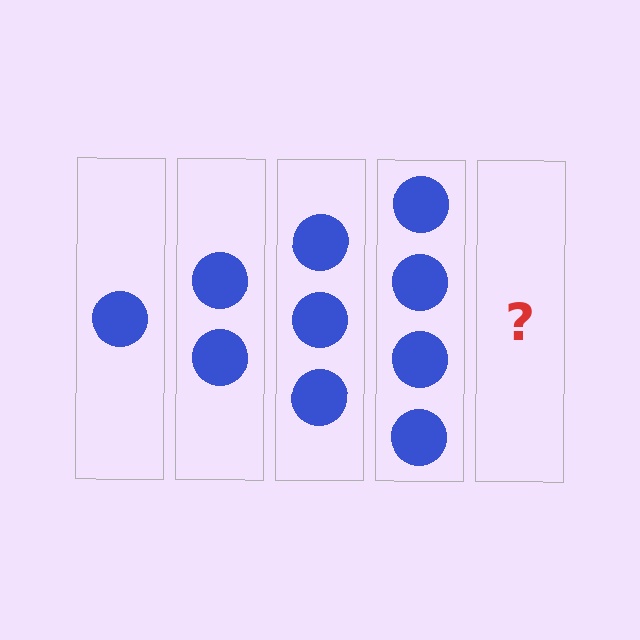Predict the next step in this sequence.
The next step is 5 circles.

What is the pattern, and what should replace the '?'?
The pattern is that each step adds one more circle. The '?' should be 5 circles.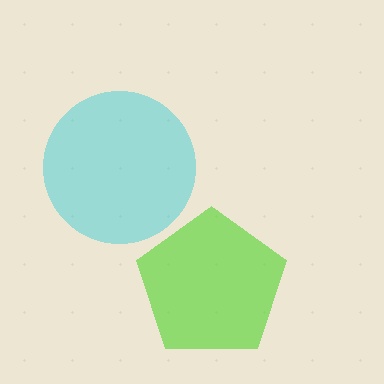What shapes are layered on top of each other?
The layered shapes are: a lime pentagon, a cyan circle.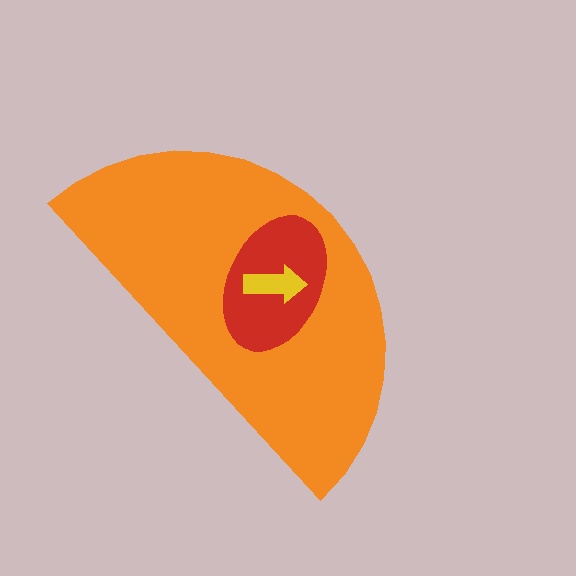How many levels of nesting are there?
3.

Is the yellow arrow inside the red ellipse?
Yes.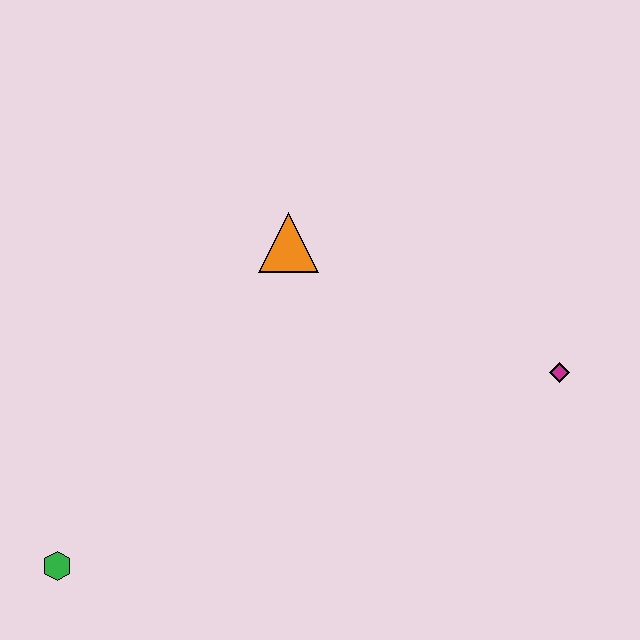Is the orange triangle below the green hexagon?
No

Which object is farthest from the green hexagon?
The magenta diamond is farthest from the green hexagon.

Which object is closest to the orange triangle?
The magenta diamond is closest to the orange triangle.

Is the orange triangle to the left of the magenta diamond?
Yes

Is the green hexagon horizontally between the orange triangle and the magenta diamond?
No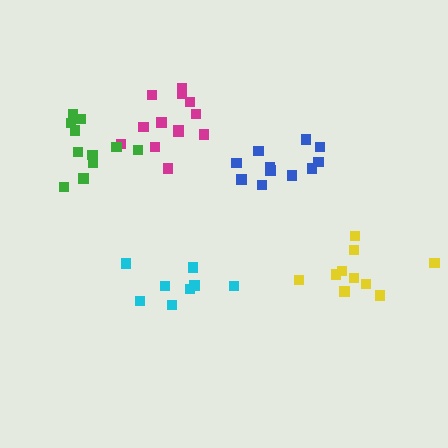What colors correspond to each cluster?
The clusters are colored: blue, cyan, magenta, yellow, green.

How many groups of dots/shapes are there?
There are 5 groups.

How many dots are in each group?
Group 1: 11 dots, Group 2: 8 dots, Group 3: 13 dots, Group 4: 10 dots, Group 5: 11 dots (53 total).